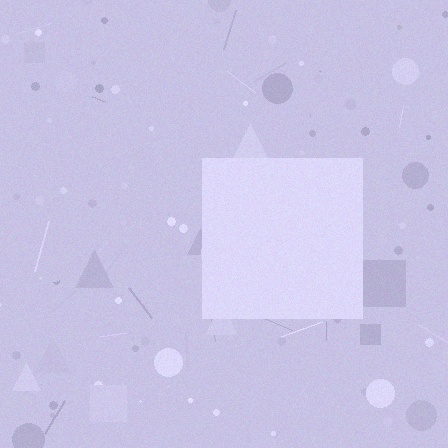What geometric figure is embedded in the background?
A square is embedded in the background.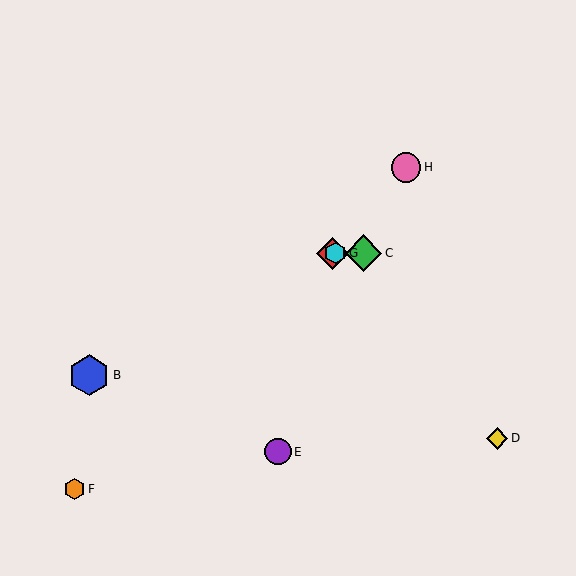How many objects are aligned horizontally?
3 objects (A, C, G) are aligned horizontally.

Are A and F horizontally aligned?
No, A is at y≈253 and F is at y≈489.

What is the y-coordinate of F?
Object F is at y≈489.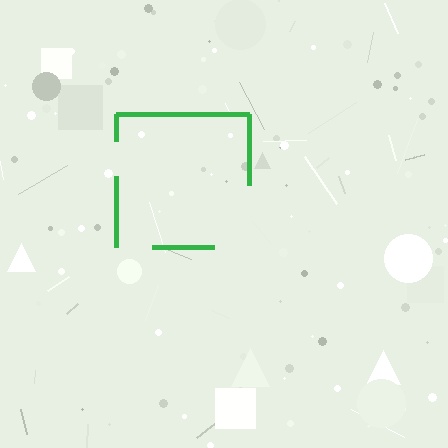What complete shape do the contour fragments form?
The contour fragments form a square.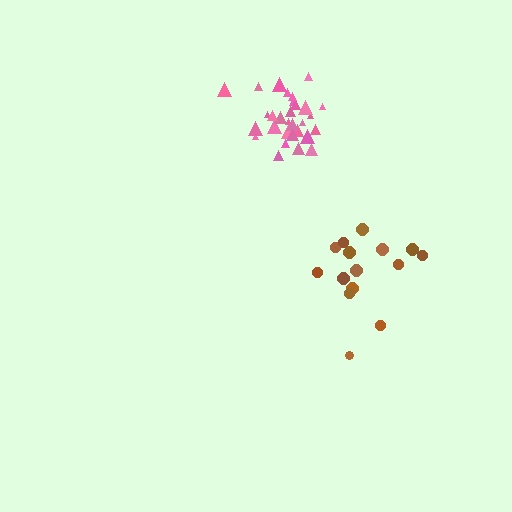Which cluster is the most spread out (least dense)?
Brown.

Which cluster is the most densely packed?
Pink.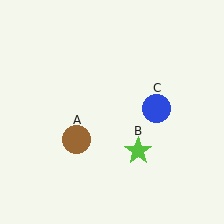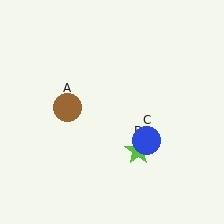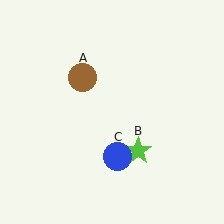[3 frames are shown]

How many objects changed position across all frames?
2 objects changed position: brown circle (object A), blue circle (object C).